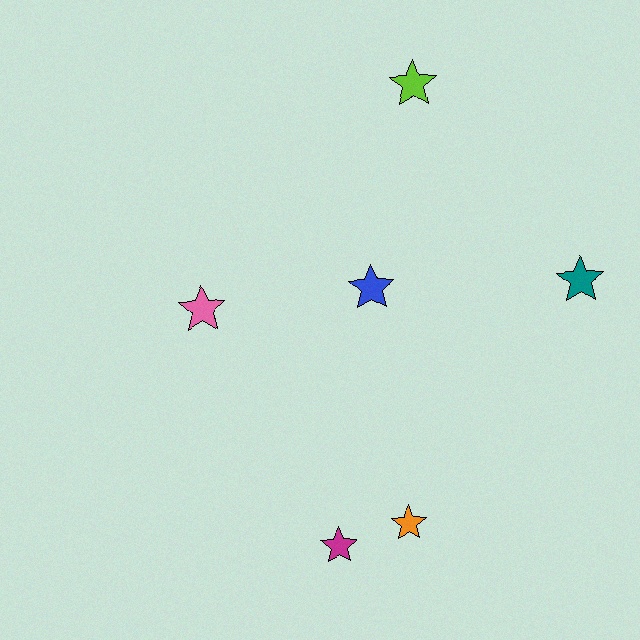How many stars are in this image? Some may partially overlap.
There are 6 stars.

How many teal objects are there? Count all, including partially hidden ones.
There is 1 teal object.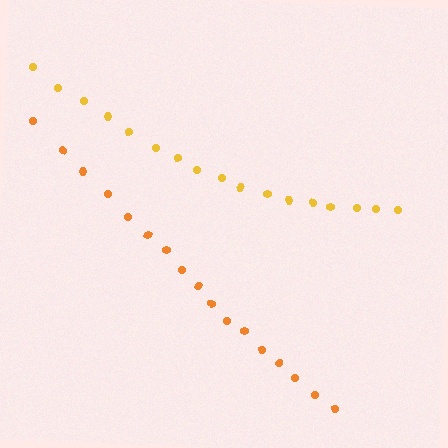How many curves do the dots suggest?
There are 2 distinct paths.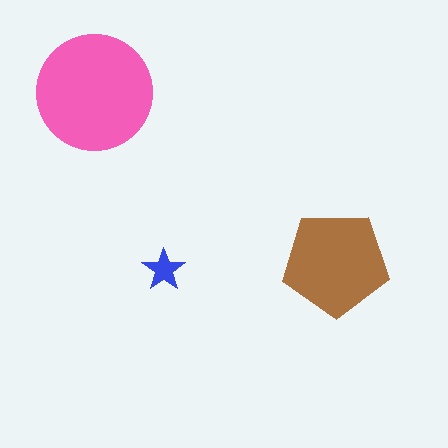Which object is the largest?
The pink circle.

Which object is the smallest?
The blue star.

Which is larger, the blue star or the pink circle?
The pink circle.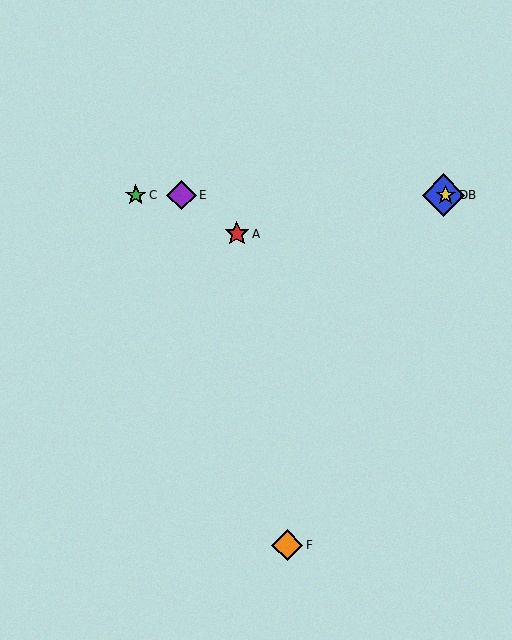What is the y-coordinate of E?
Object E is at y≈195.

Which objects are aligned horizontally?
Objects B, C, D, E are aligned horizontally.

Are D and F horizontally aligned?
No, D is at y≈195 and F is at y≈545.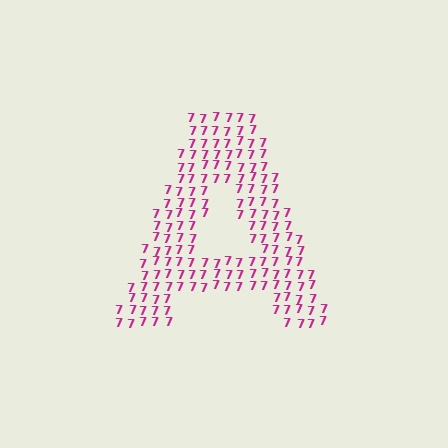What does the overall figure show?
The overall figure shows the letter A.